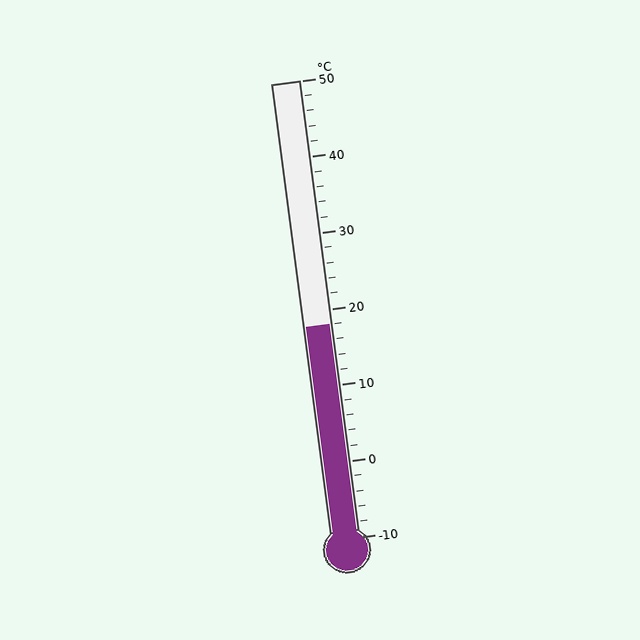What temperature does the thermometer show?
The thermometer shows approximately 18°C.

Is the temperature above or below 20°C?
The temperature is below 20°C.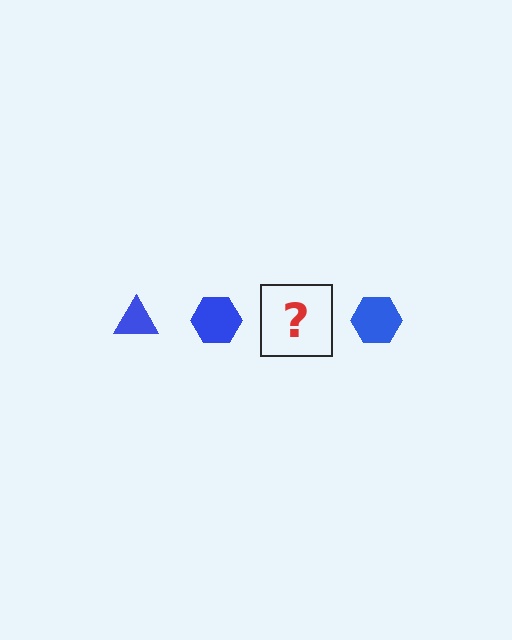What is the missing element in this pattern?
The missing element is a blue triangle.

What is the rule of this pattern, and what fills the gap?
The rule is that the pattern cycles through triangle, hexagon shapes in blue. The gap should be filled with a blue triangle.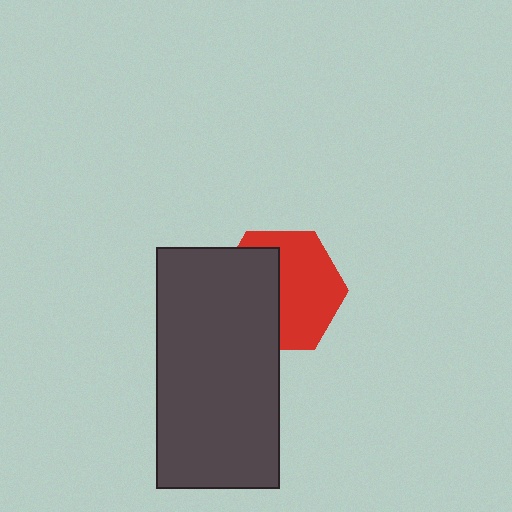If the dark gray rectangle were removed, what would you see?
You would see the complete red hexagon.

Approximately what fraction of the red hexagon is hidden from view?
Roughly 44% of the red hexagon is hidden behind the dark gray rectangle.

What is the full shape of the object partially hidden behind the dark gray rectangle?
The partially hidden object is a red hexagon.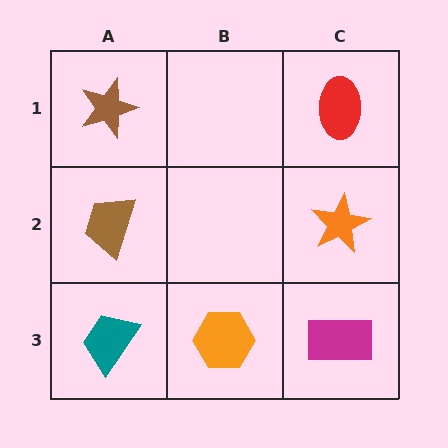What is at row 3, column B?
An orange hexagon.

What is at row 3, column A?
A teal trapezoid.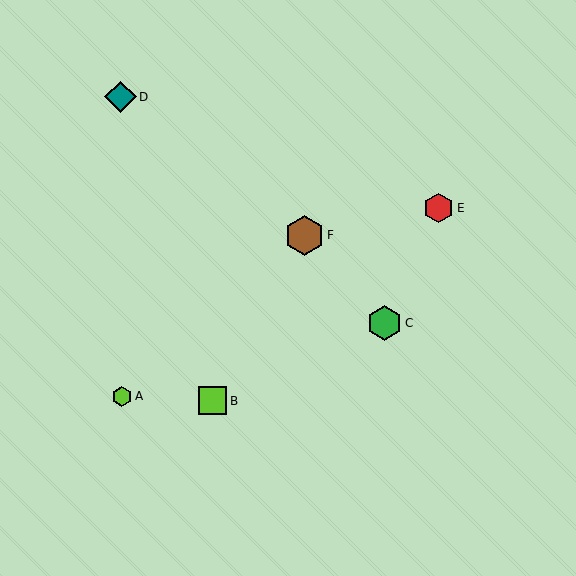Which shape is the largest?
The brown hexagon (labeled F) is the largest.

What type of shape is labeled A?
Shape A is a lime hexagon.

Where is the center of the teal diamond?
The center of the teal diamond is at (120, 97).